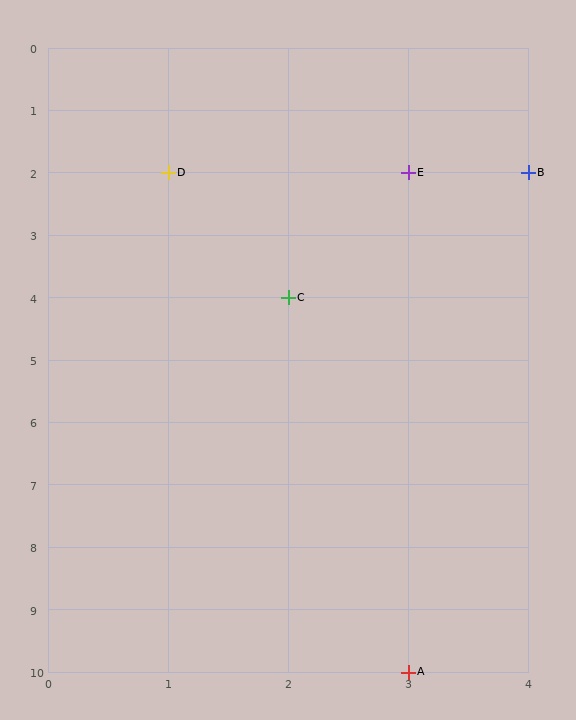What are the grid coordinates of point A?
Point A is at grid coordinates (3, 10).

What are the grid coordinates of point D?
Point D is at grid coordinates (1, 2).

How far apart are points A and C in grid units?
Points A and C are 1 column and 6 rows apart (about 6.1 grid units diagonally).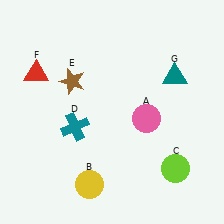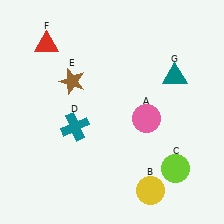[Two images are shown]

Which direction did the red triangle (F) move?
The red triangle (F) moved up.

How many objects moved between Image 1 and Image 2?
2 objects moved between the two images.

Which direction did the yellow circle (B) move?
The yellow circle (B) moved right.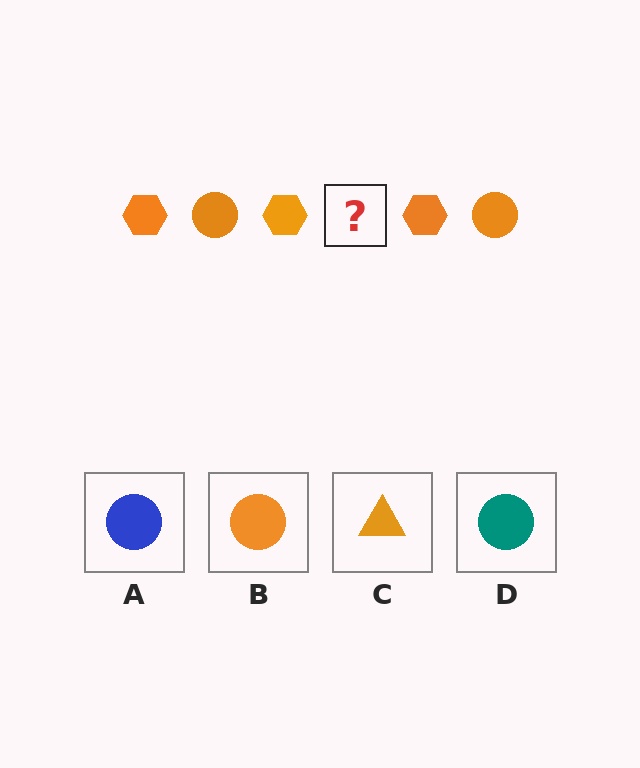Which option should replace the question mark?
Option B.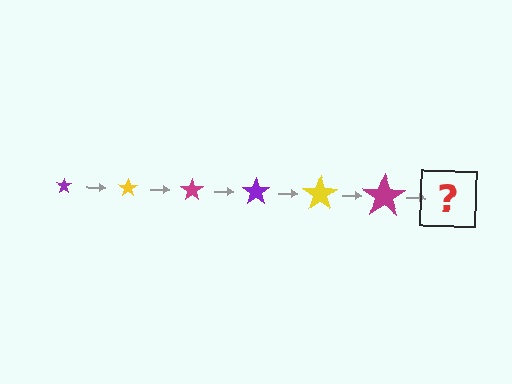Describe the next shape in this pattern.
It should be a purple star, larger than the previous one.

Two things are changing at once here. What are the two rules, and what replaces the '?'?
The two rules are that the star grows larger each step and the color cycles through purple, yellow, and magenta. The '?' should be a purple star, larger than the previous one.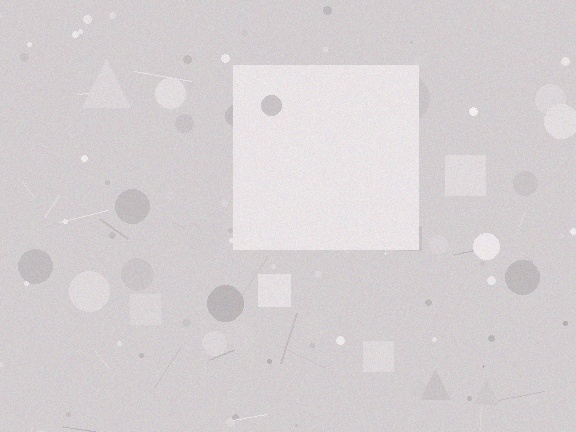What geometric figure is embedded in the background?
A square is embedded in the background.